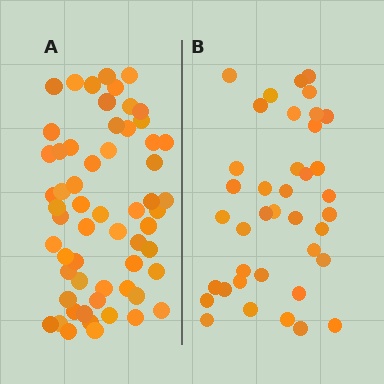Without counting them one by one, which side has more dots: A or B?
Region A (the left region) has more dots.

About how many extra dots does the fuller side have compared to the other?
Region A has approximately 20 more dots than region B.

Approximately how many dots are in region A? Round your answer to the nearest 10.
About 60 dots. (The exact count is 59, which rounds to 60.)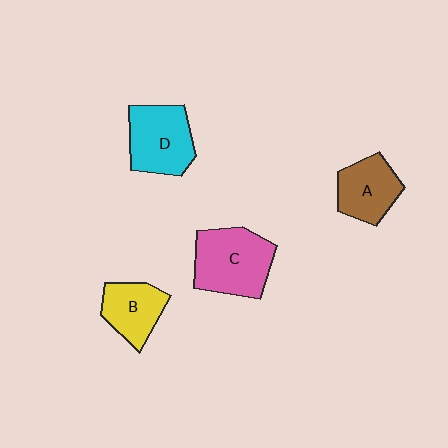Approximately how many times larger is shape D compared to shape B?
Approximately 1.3 times.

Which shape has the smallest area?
Shape B (yellow).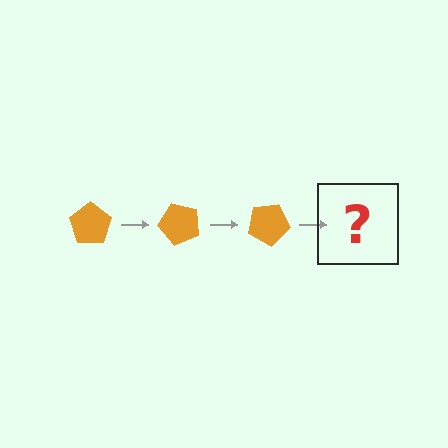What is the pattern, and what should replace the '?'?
The pattern is that the pentagon rotates 50 degrees each step. The '?' should be an orange pentagon rotated 150 degrees.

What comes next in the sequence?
The next element should be an orange pentagon rotated 150 degrees.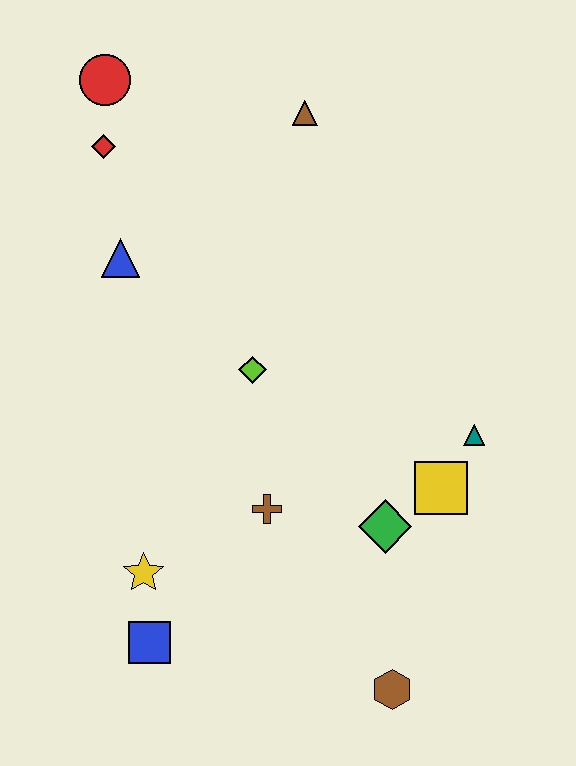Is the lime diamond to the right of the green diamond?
No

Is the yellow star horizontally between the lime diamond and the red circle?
Yes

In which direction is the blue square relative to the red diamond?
The blue square is below the red diamond.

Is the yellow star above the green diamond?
No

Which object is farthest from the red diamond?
The brown hexagon is farthest from the red diamond.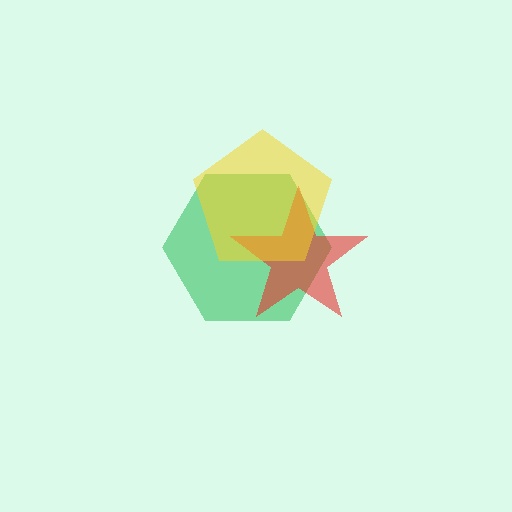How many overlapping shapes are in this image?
There are 3 overlapping shapes in the image.